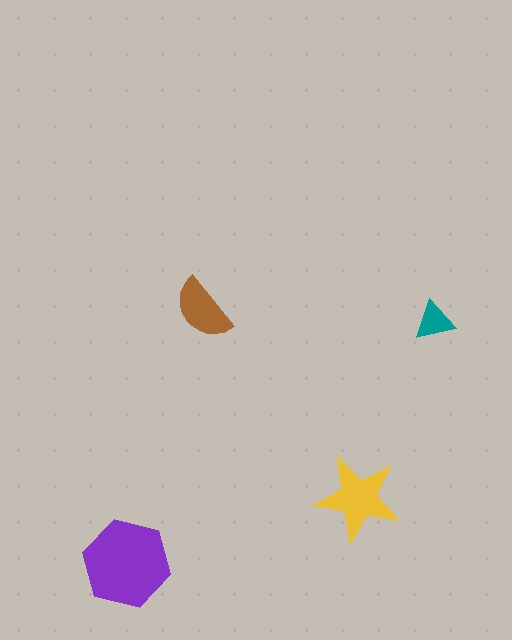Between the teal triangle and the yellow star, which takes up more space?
The yellow star.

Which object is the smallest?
The teal triangle.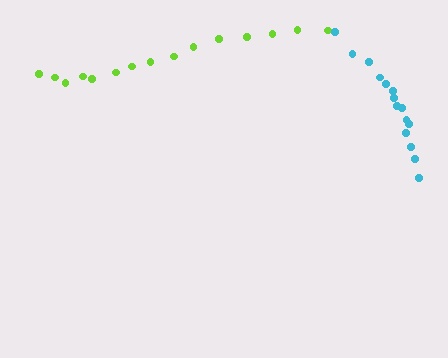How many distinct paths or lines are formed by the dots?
There are 2 distinct paths.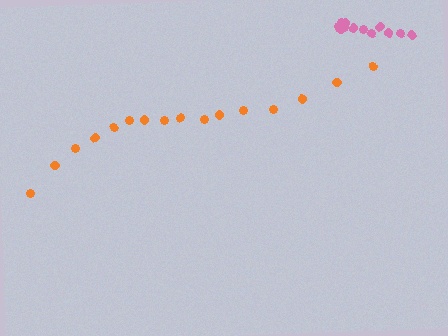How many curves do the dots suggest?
There are 2 distinct paths.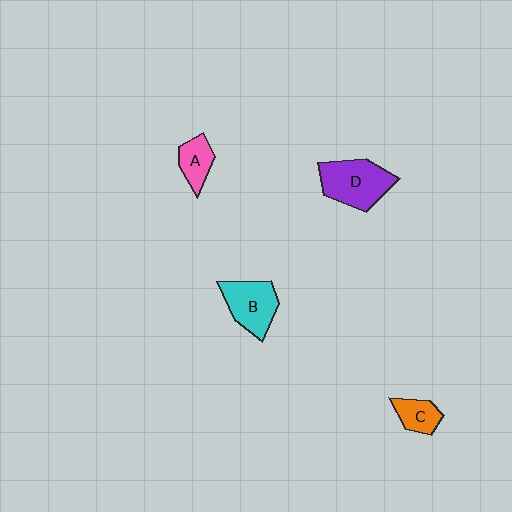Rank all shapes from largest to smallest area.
From largest to smallest: D (purple), B (cyan), A (pink), C (orange).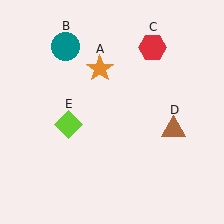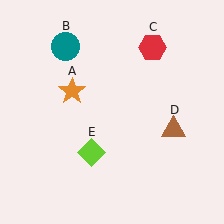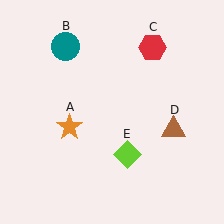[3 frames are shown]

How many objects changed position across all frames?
2 objects changed position: orange star (object A), lime diamond (object E).